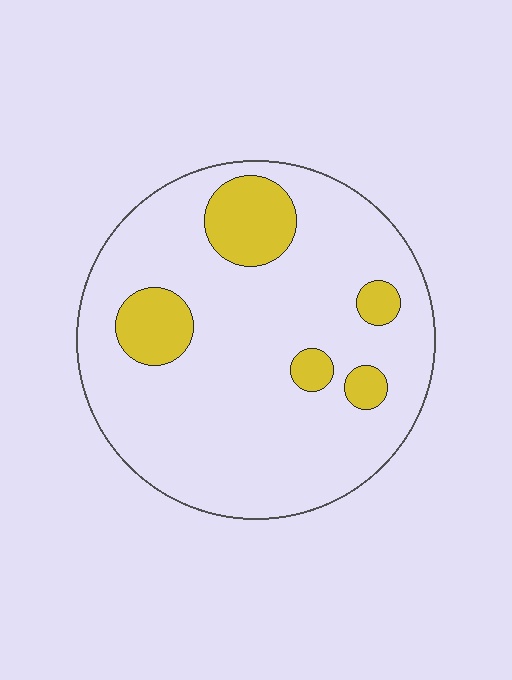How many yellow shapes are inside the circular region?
5.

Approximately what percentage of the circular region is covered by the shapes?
Approximately 15%.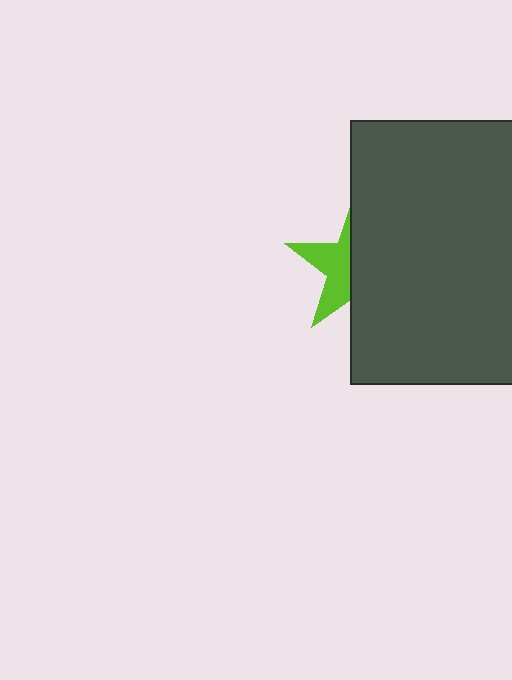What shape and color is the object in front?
The object in front is a dark gray rectangle.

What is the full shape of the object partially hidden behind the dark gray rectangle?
The partially hidden object is a lime star.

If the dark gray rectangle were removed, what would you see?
You would see the complete lime star.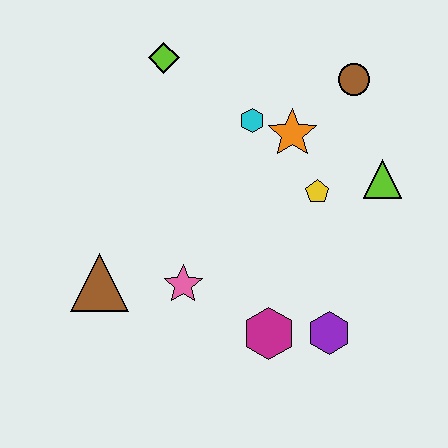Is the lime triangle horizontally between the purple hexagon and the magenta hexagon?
No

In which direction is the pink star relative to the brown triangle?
The pink star is to the right of the brown triangle.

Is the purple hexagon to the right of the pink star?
Yes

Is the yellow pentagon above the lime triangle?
No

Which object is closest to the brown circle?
The orange star is closest to the brown circle.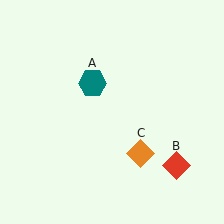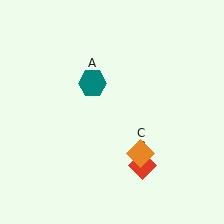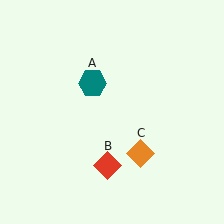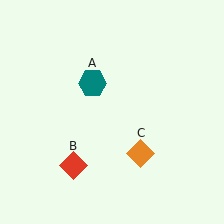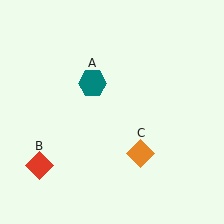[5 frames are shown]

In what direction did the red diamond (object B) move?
The red diamond (object B) moved left.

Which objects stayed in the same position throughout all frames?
Teal hexagon (object A) and orange diamond (object C) remained stationary.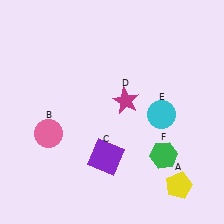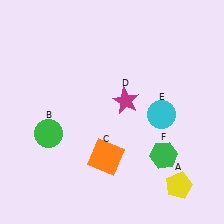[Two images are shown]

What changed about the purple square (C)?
In Image 1, C is purple. In Image 2, it changed to orange.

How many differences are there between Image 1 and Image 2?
There are 2 differences between the two images.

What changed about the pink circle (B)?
In Image 1, B is pink. In Image 2, it changed to green.